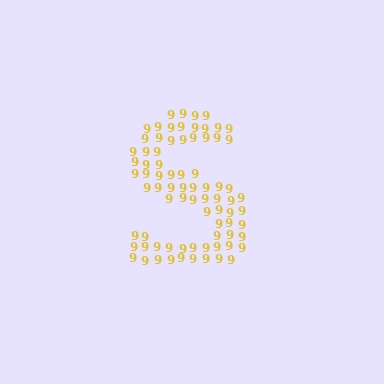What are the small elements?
The small elements are digit 9's.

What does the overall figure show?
The overall figure shows the letter S.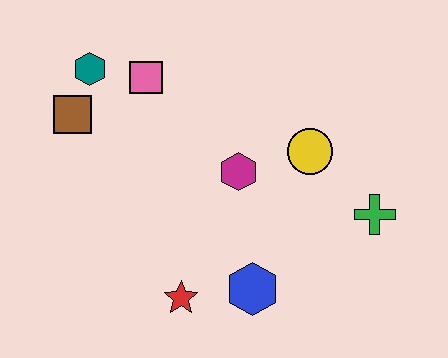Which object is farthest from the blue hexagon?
The teal hexagon is farthest from the blue hexagon.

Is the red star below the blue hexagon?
Yes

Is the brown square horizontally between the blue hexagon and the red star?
No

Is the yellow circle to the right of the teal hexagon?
Yes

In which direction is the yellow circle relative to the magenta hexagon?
The yellow circle is to the right of the magenta hexagon.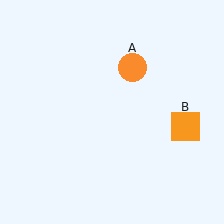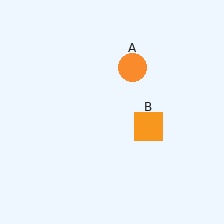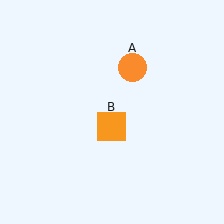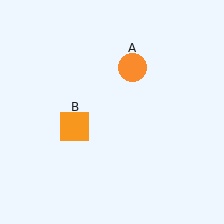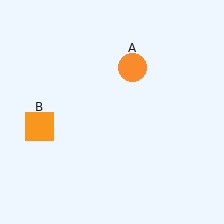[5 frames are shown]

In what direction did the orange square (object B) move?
The orange square (object B) moved left.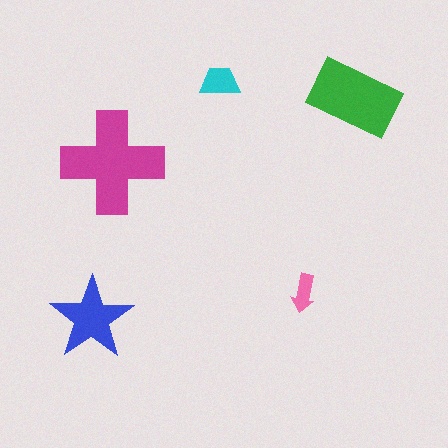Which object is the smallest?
The pink arrow.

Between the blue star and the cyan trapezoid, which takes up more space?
The blue star.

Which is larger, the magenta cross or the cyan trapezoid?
The magenta cross.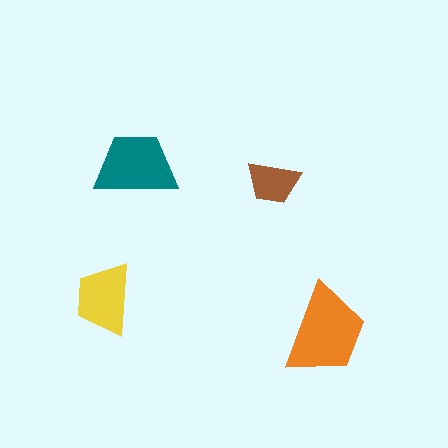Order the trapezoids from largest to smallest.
the orange one, the teal one, the yellow one, the brown one.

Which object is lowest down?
The orange trapezoid is bottommost.